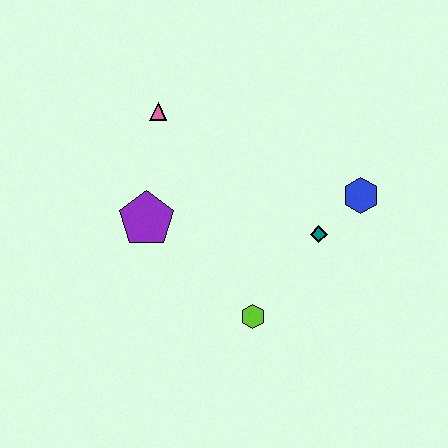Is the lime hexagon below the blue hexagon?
Yes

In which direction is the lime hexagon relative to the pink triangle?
The lime hexagon is below the pink triangle.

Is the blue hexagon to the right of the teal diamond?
Yes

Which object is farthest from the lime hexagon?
The pink triangle is farthest from the lime hexagon.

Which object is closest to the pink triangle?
The purple pentagon is closest to the pink triangle.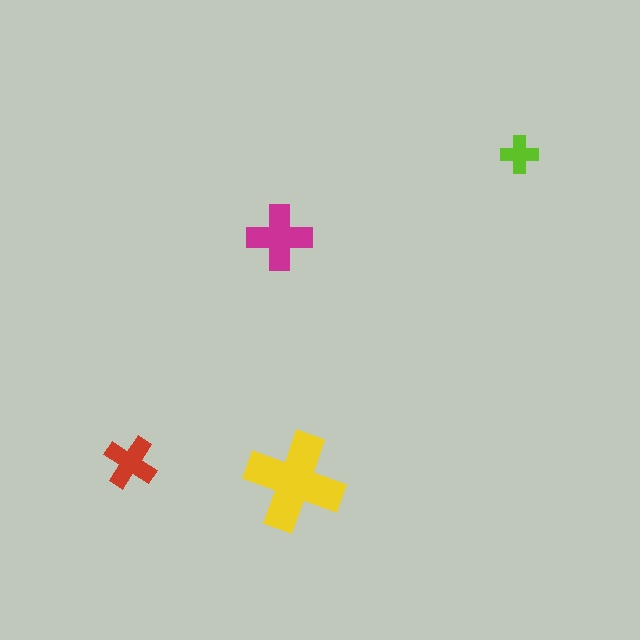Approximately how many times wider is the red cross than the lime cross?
About 1.5 times wider.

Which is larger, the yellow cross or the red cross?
The yellow one.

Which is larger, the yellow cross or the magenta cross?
The yellow one.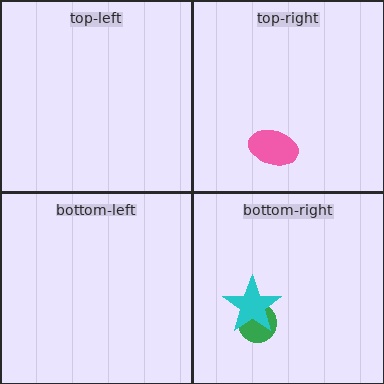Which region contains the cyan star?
The bottom-right region.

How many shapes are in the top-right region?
1.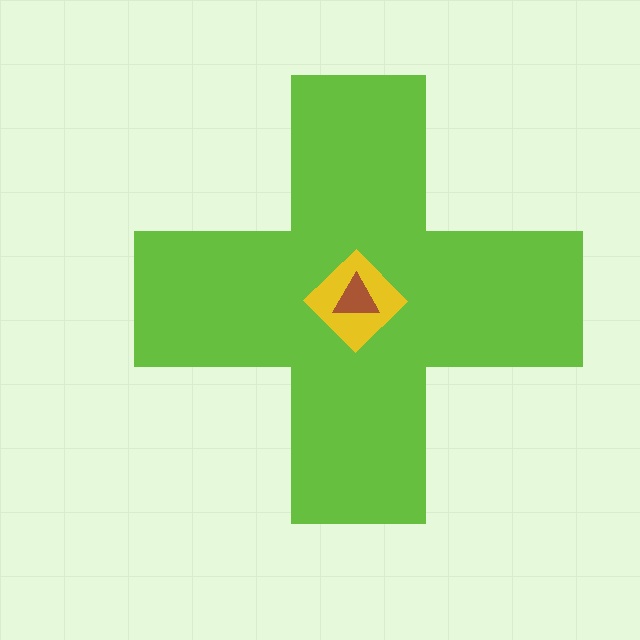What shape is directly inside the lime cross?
The yellow diamond.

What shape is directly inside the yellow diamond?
The brown triangle.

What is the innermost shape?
The brown triangle.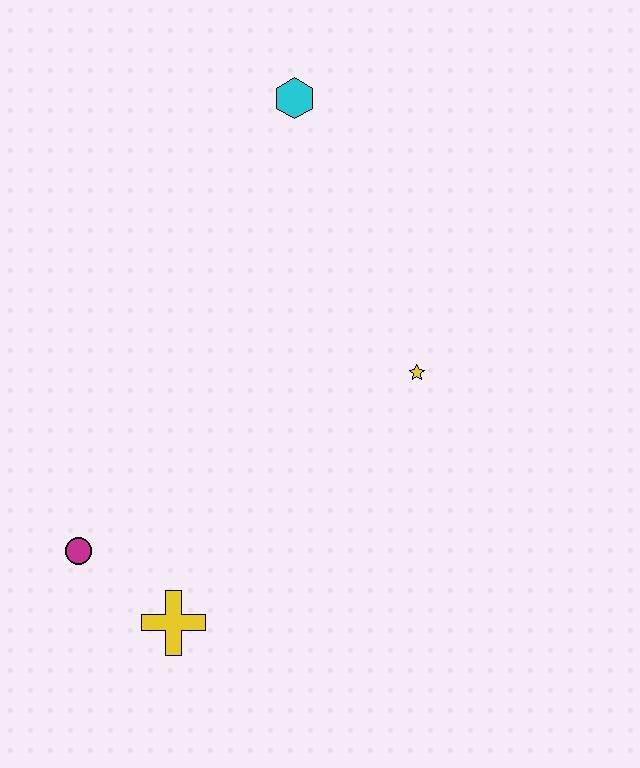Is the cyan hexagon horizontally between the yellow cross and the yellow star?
Yes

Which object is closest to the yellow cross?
The magenta circle is closest to the yellow cross.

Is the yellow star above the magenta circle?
Yes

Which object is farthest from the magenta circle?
The cyan hexagon is farthest from the magenta circle.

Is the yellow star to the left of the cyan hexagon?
No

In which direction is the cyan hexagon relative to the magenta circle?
The cyan hexagon is above the magenta circle.